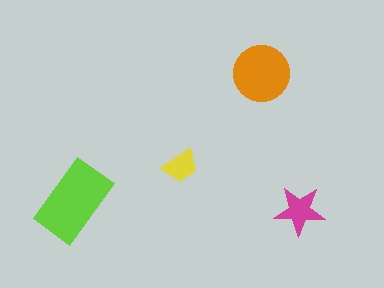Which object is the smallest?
The yellow trapezoid.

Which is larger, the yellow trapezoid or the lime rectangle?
The lime rectangle.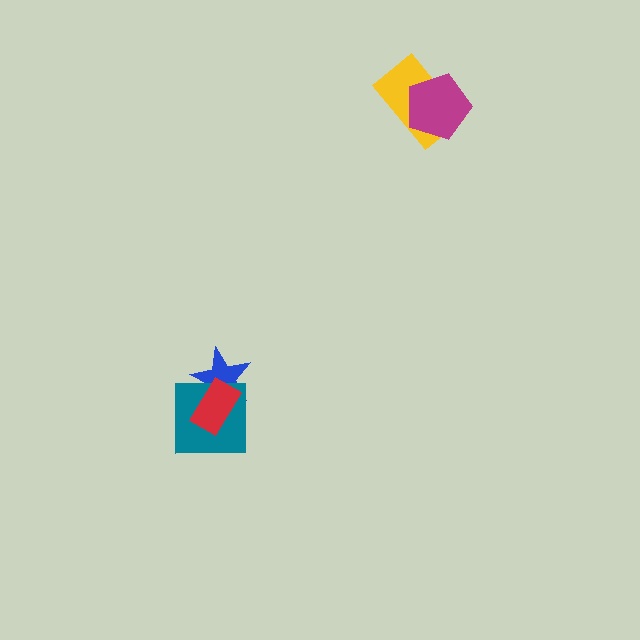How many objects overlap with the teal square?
2 objects overlap with the teal square.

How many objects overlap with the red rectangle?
2 objects overlap with the red rectangle.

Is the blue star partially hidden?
Yes, it is partially covered by another shape.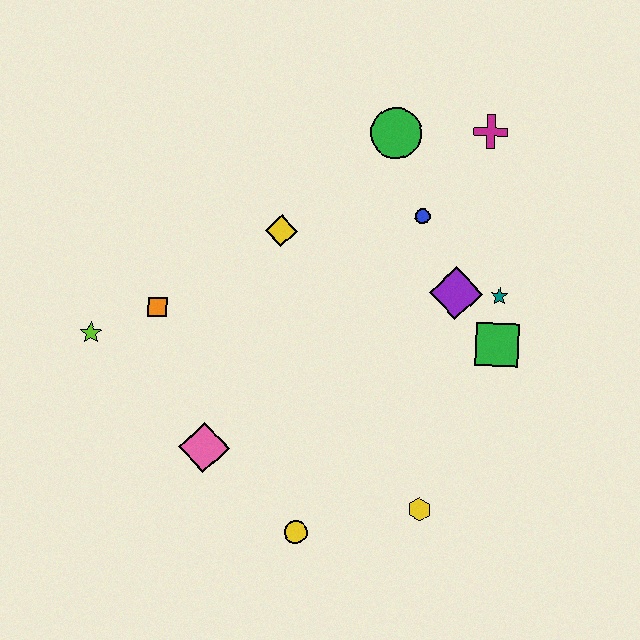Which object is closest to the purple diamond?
The teal star is closest to the purple diamond.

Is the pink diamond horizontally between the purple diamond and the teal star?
No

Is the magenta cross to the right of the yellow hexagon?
Yes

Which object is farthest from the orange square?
The magenta cross is farthest from the orange square.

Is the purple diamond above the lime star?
Yes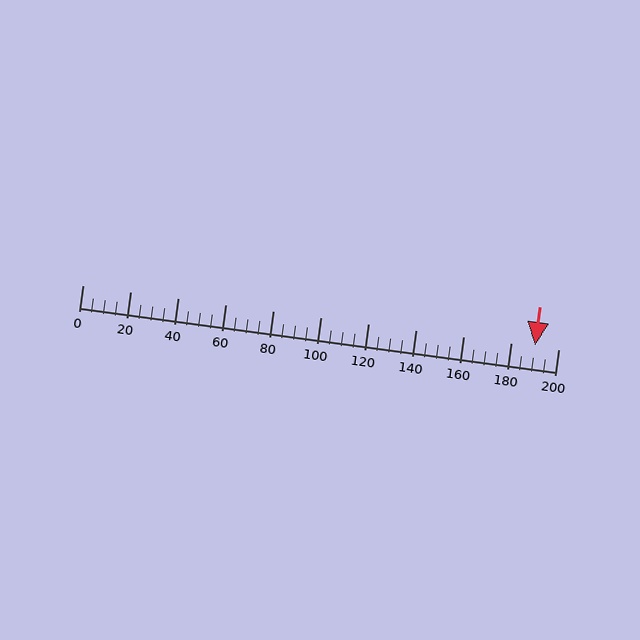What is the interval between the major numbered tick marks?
The major tick marks are spaced 20 units apart.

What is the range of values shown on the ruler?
The ruler shows values from 0 to 200.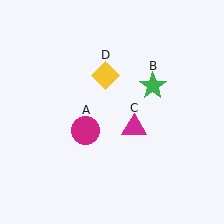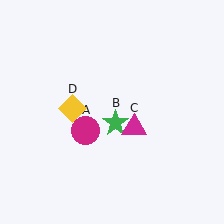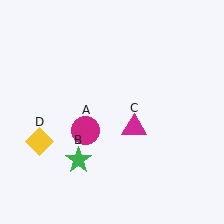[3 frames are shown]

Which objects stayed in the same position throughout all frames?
Magenta circle (object A) and magenta triangle (object C) remained stationary.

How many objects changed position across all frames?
2 objects changed position: green star (object B), yellow diamond (object D).